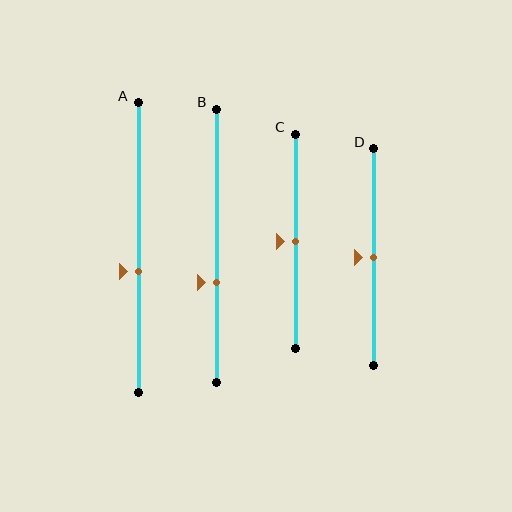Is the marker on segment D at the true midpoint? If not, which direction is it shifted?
Yes, the marker on segment D is at the true midpoint.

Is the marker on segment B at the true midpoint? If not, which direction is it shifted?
No, the marker on segment B is shifted downward by about 14% of the segment length.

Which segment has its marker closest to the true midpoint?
Segment C has its marker closest to the true midpoint.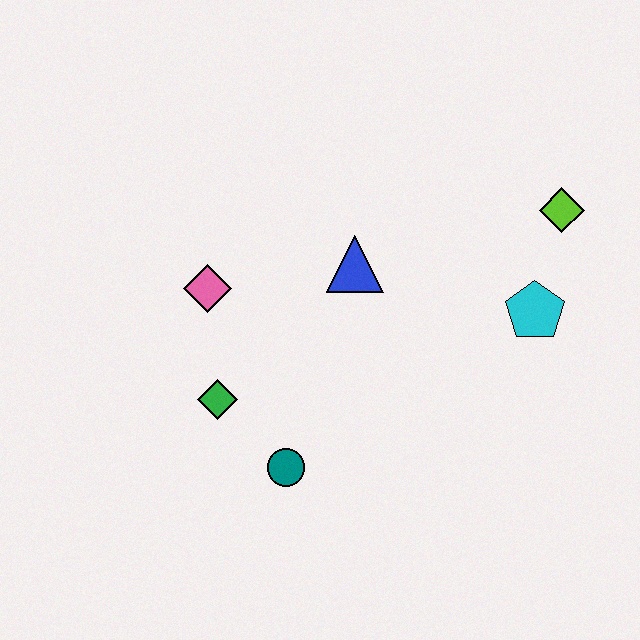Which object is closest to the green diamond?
The teal circle is closest to the green diamond.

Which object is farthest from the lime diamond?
The green diamond is farthest from the lime diamond.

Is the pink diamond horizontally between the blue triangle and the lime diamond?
No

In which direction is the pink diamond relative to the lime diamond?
The pink diamond is to the left of the lime diamond.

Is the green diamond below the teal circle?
No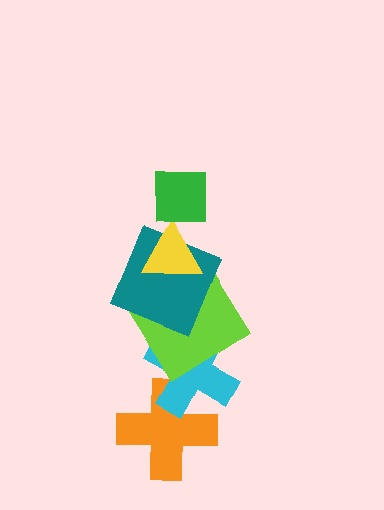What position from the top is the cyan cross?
The cyan cross is 5th from the top.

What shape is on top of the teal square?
The yellow triangle is on top of the teal square.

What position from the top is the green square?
The green square is 1st from the top.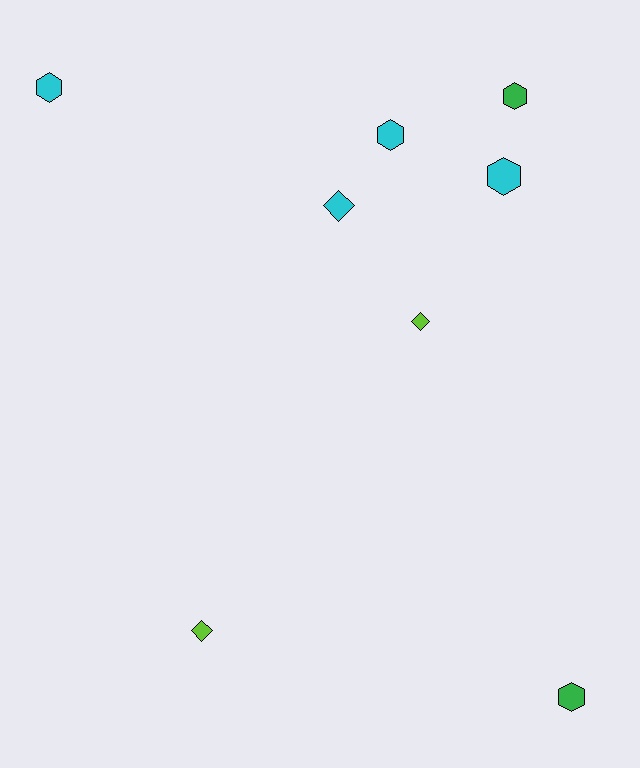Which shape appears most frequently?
Hexagon, with 5 objects.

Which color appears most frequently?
Cyan, with 4 objects.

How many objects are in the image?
There are 8 objects.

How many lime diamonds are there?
There are 2 lime diamonds.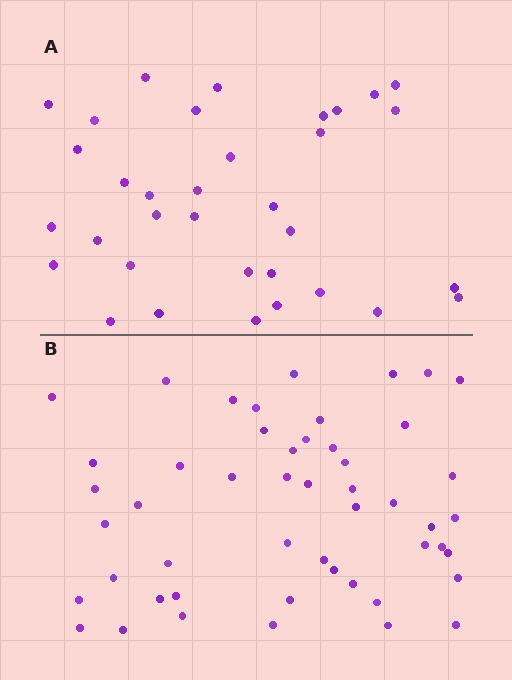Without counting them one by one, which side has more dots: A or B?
Region B (the bottom region) has more dots.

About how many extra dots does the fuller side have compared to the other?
Region B has approximately 15 more dots than region A.